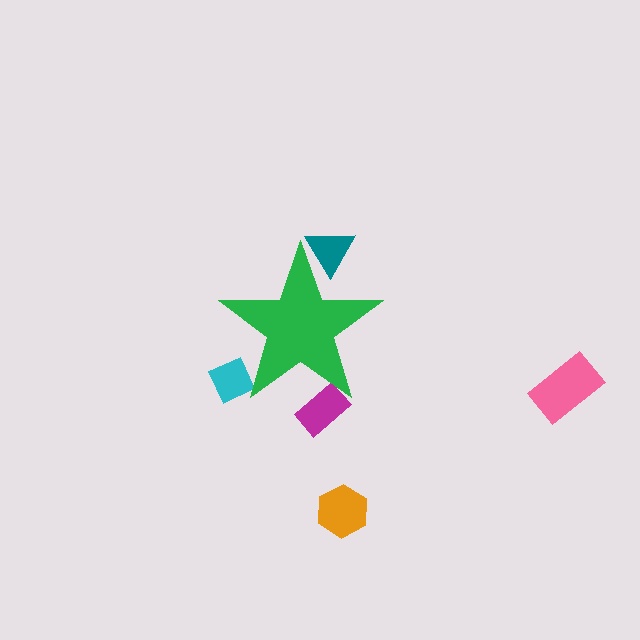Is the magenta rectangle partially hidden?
Yes, the magenta rectangle is partially hidden behind the green star.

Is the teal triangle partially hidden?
Yes, the teal triangle is partially hidden behind the green star.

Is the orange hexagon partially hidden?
No, the orange hexagon is fully visible.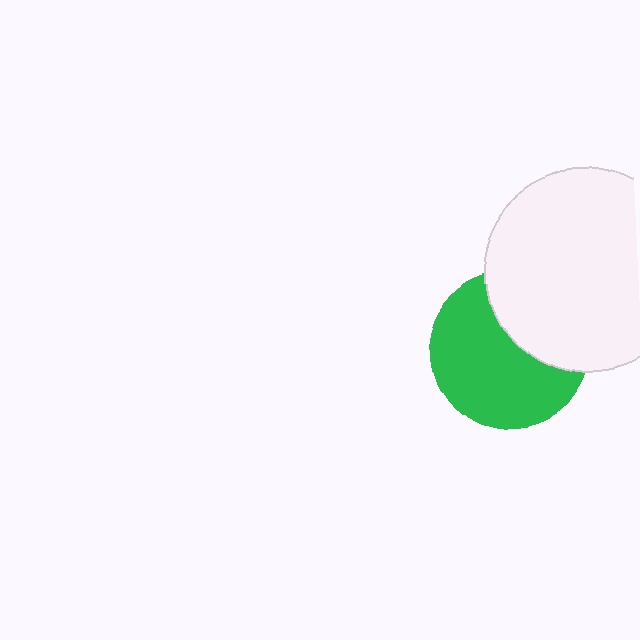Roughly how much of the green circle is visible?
About half of it is visible (roughly 64%).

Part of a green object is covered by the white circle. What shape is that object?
It is a circle.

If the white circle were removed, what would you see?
You would see the complete green circle.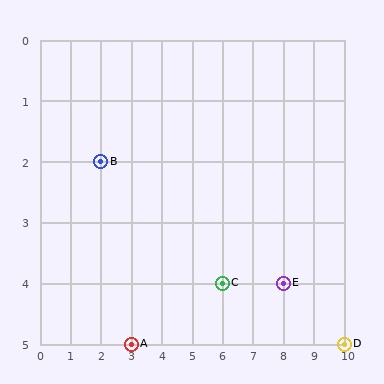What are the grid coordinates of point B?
Point B is at grid coordinates (2, 2).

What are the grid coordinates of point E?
Point E is at grid coordinates (8, 4).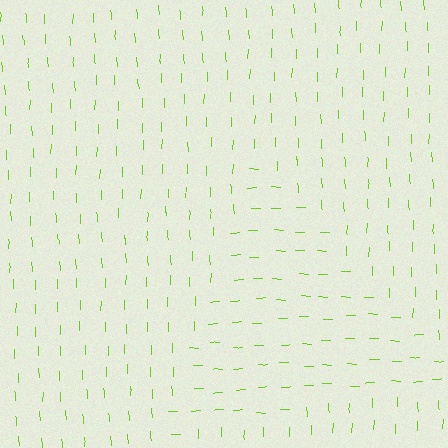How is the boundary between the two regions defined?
The boundary is defined purely by a change in line orientation (approximately 89 degrees difference). All lines are the same color and thickness.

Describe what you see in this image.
The image is filled with small lime line segments. A triangle region in the image has lines oriented differently from the surrounding lines, creating a visible texture boundary.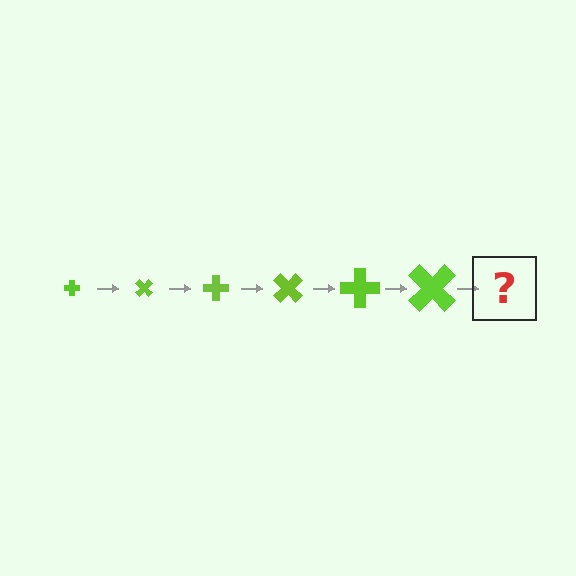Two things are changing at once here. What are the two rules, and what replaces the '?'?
The two rules are that the cross grows larger each step and it rotates 45 degrees each step. The '?' should be a cross, larger than the previous one and rotated 270 degrees from the start.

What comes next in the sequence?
The next element should be a cross, larger than the previous one and rotated 270 degrees from the start.